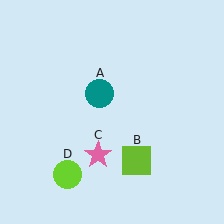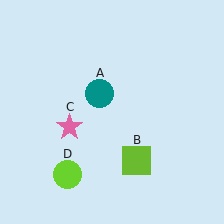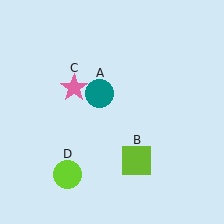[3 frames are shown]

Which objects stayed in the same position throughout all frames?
Teal circle (object A) and lime square (object B) and lime circle (object D) remained stationary.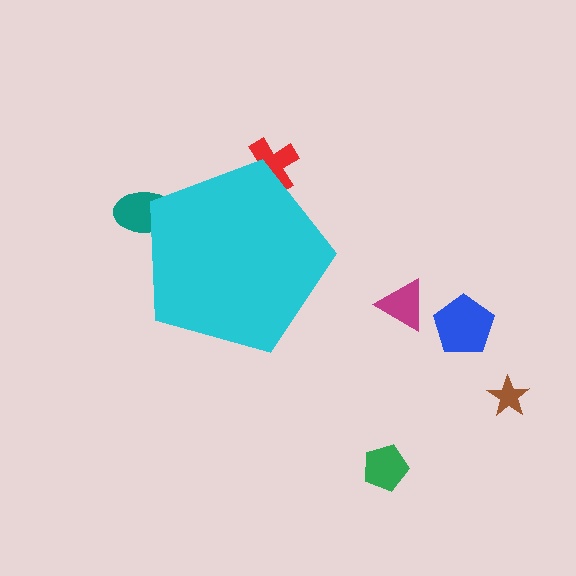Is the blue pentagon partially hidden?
No, the blue pentagon is fully visible.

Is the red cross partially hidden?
Yes, the red cross is partially hidden behind the cyan pentagon.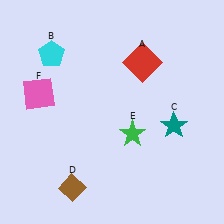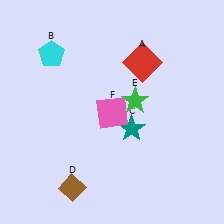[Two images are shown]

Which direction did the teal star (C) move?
The teal star (C) moved left.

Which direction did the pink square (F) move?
The pink square (F) moved right.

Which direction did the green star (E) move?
The green star (E) moved up.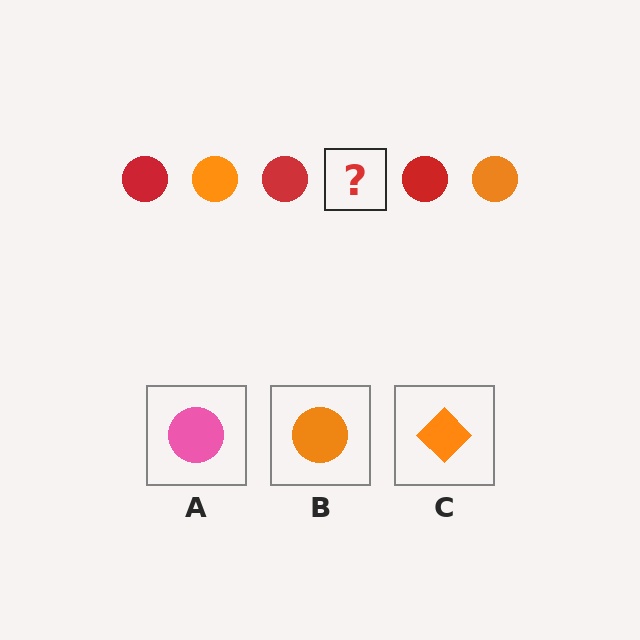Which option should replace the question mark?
Option B.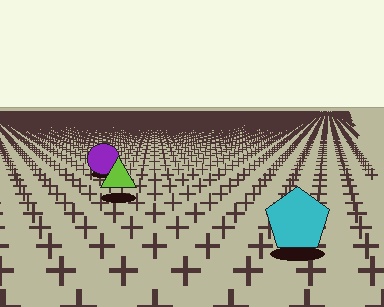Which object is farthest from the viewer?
The purple circle is farthest from the viewer. It appears smaller and the ground texture around it is denser.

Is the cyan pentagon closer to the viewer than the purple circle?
Yes. The cyan pentagon is closer — you can tell from the texture gradient: the ground texture is coarser near it.